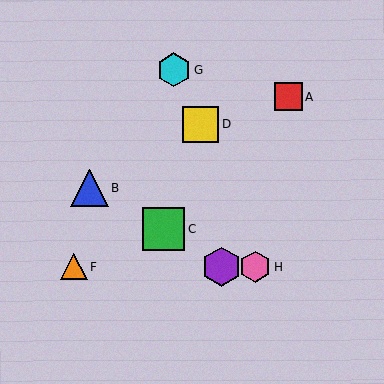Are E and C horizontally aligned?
No, E is at y≈267 and C is at y≈229.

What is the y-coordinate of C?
Object C is at y≈229.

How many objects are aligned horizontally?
3 objects (E, F, H) are aligned horizontally.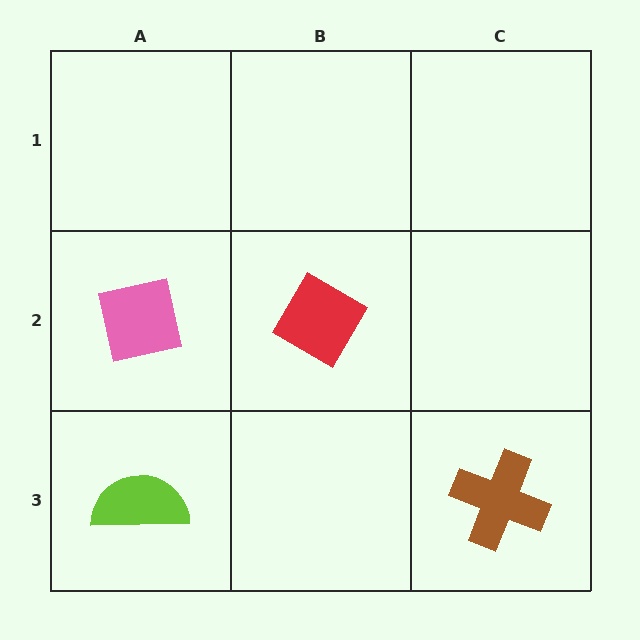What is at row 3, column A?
A lime semicircle.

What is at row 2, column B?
A red diamond.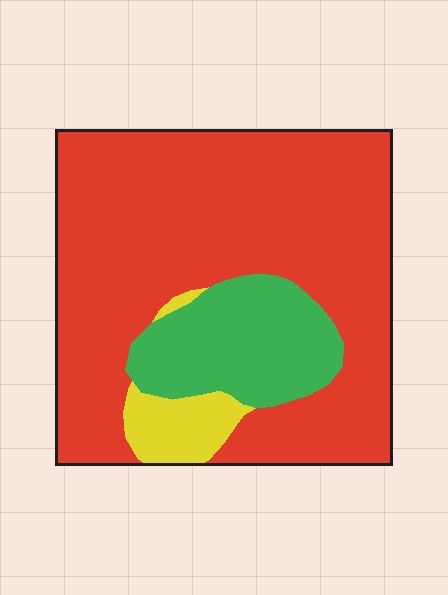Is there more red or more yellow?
Red.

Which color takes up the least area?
Yellow, at roughly 5%.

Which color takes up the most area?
Red, at roughly 75%.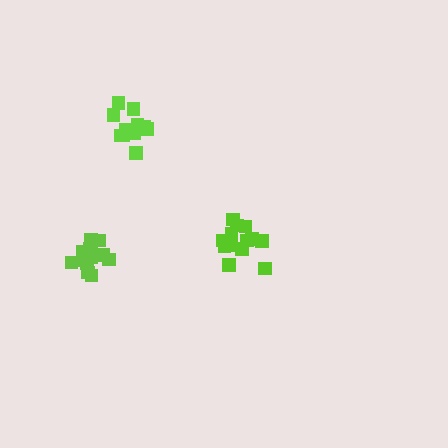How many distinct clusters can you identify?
There are 3 distinct clusters.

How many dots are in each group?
Group 1: 13 dots, Group 2: 14 dots, Group 3: 12 dots (39 total).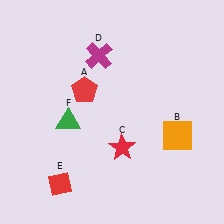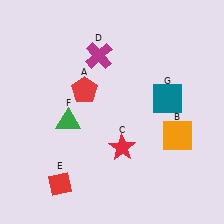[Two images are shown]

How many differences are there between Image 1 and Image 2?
There is 1 difference between the two images.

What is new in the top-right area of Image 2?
A teal square (G) was added in the top-right area of Image 2.